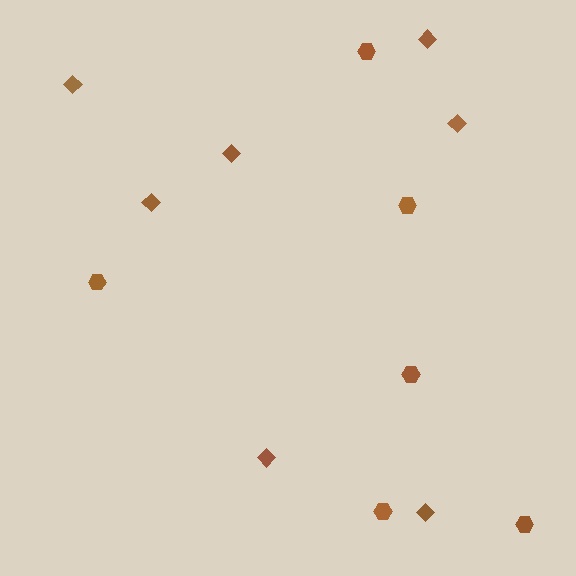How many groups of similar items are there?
There are 2 groups: one group of hexagons (6) and one group of diamonds (7).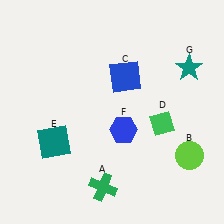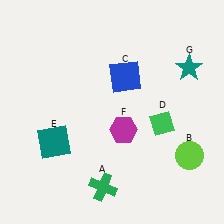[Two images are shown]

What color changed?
The hexagon (F) changed from blue in Image 1 to magenta in Image 2.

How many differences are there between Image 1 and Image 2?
There is 1 difference between the two images.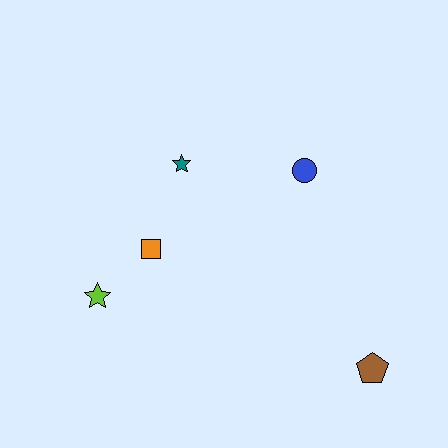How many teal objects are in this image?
There is 1 teal object.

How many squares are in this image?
There is 1 square.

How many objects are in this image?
There are 5 objects.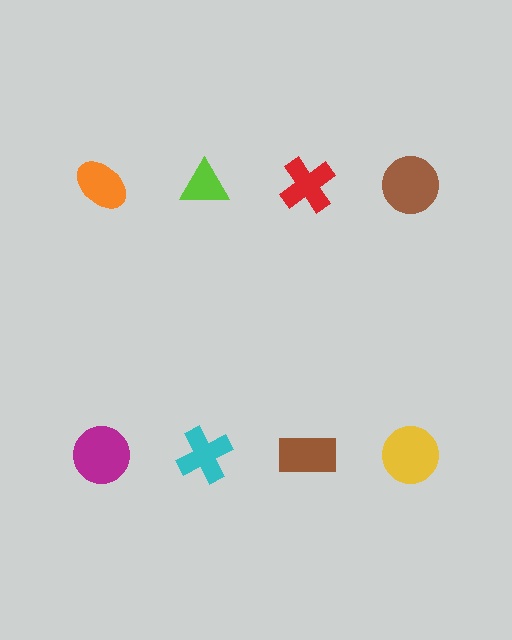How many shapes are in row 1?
4 shapes.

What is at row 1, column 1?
An orange ellipse.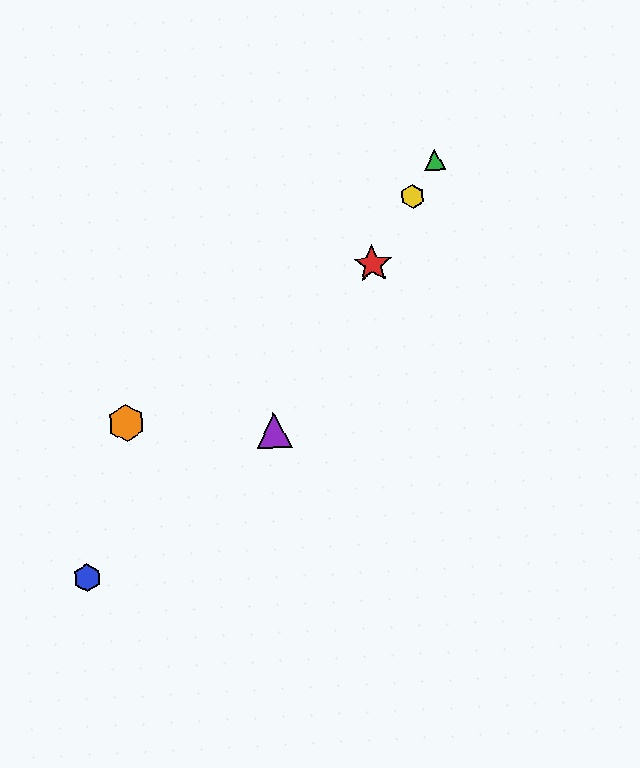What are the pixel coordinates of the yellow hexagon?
The yellow hexagon is at (413, 197).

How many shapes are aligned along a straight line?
4 shapes (the red star, the green triangle, the yellow hexagon, the purple triangle) are aligned along a straight line.